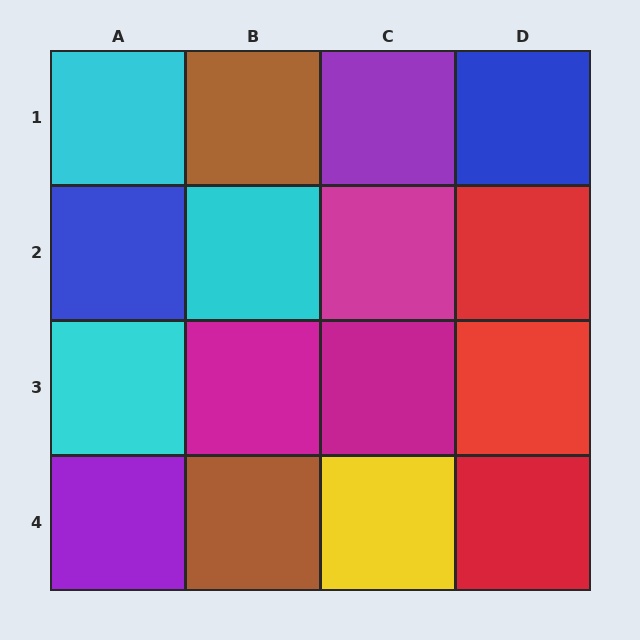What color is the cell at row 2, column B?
Cyan.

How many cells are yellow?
1 cell is yellow.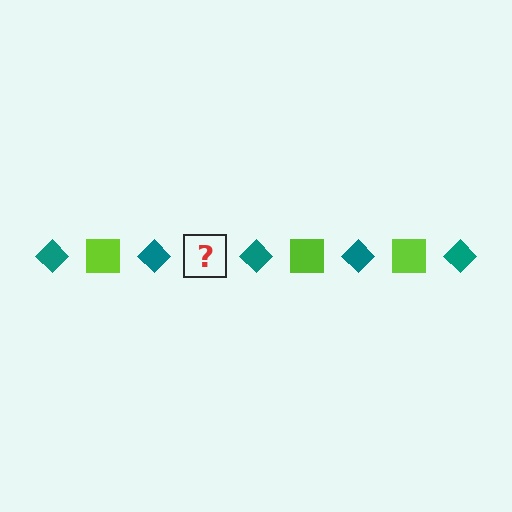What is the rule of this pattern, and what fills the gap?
The rule is that the pattern alternates between teal diamond and lime square. The gap should be filled with a lime square.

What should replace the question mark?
The question mark should be replaced with a lime square.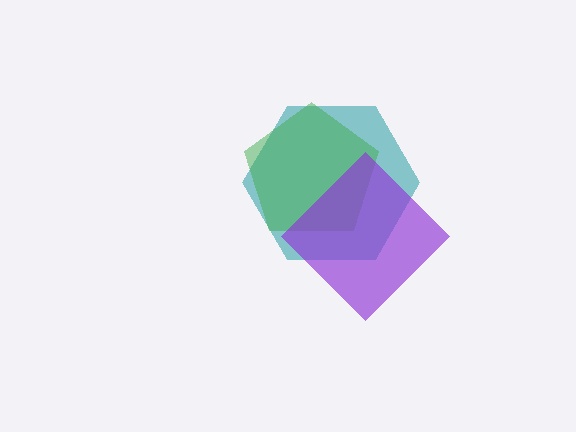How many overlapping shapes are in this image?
There are 3 overlapping shapes in the image.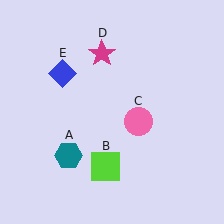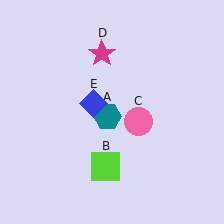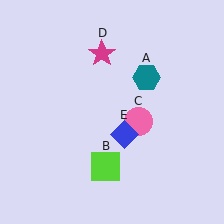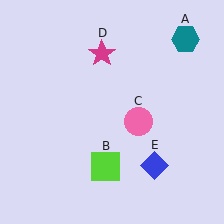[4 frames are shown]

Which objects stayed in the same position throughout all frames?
Lime square (object B) and pink circle (object C) and magenta star (object D) remained stationary.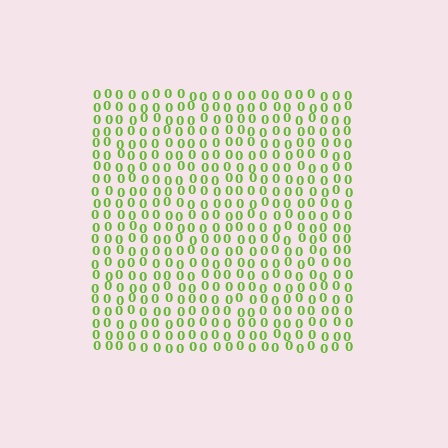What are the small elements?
The small elements are digit 0's.